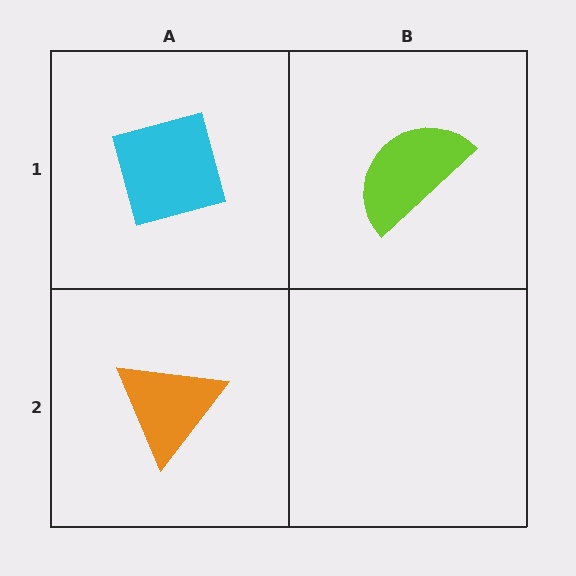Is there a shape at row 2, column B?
No, that cell is empty.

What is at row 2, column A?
An orange triangle.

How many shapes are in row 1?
2 shapes.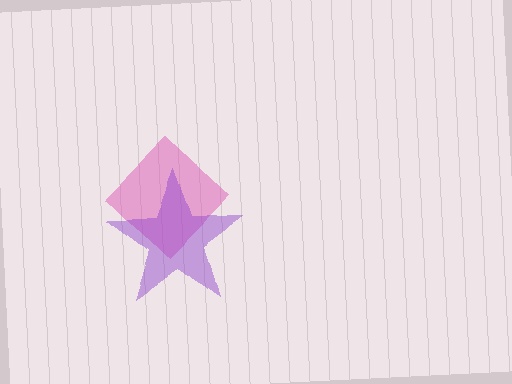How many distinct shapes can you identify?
There are 2 distinct shapes: a pink diamond, a purple star.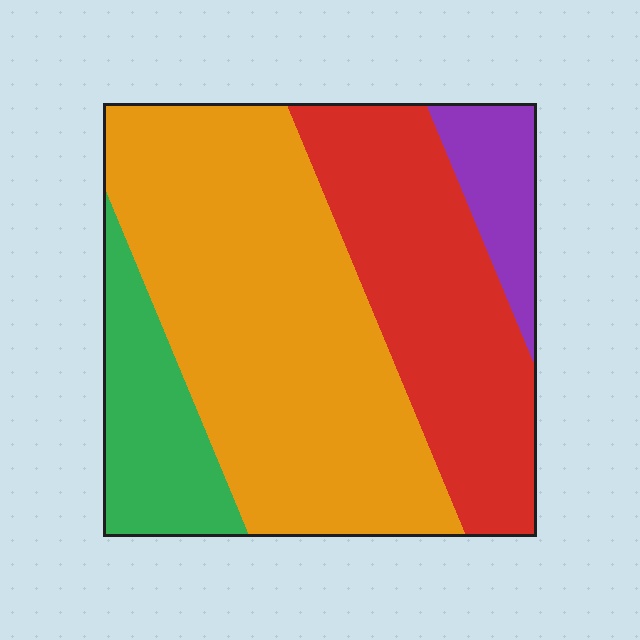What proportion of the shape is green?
Green covers roughly 15% of the shape.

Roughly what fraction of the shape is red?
Red covers around 30% of the shape.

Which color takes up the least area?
Purple, at roughly 10%.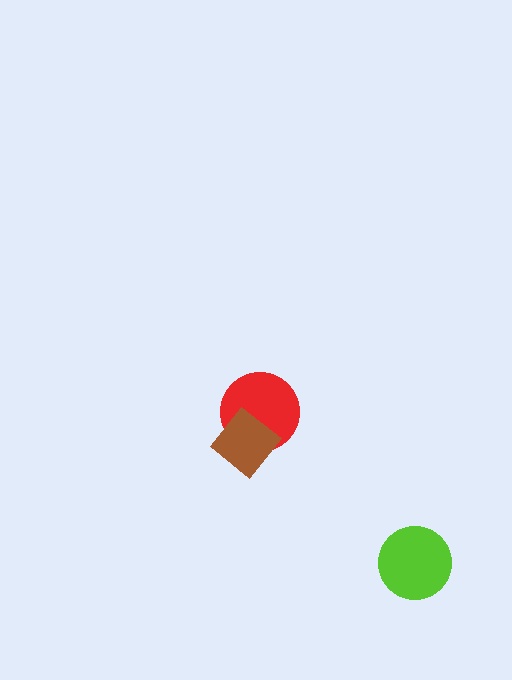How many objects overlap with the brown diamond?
1 object overlaps with the brown diamond.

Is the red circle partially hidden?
Yes, it is partially covered by another shape.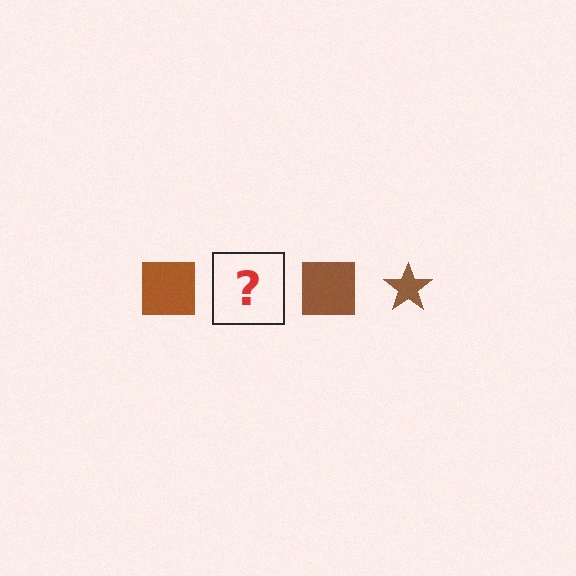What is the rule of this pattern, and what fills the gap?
The rule is that the pattern cycles through square, star shapes in brown. The gap should be filled with a brown star.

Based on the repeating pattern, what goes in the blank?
The blank should be a brown star.